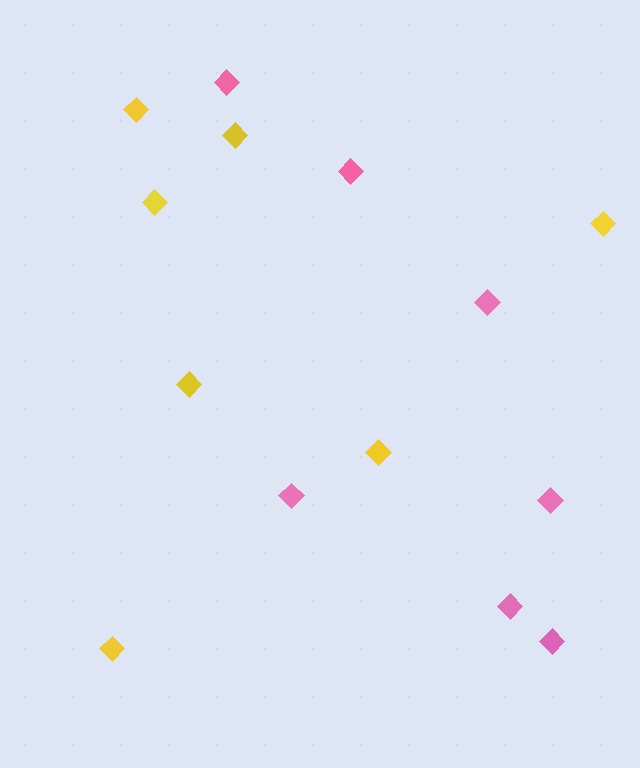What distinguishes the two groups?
There are 2 groups: one group of pink diamonds (7) and one group of yellow diamonds (7).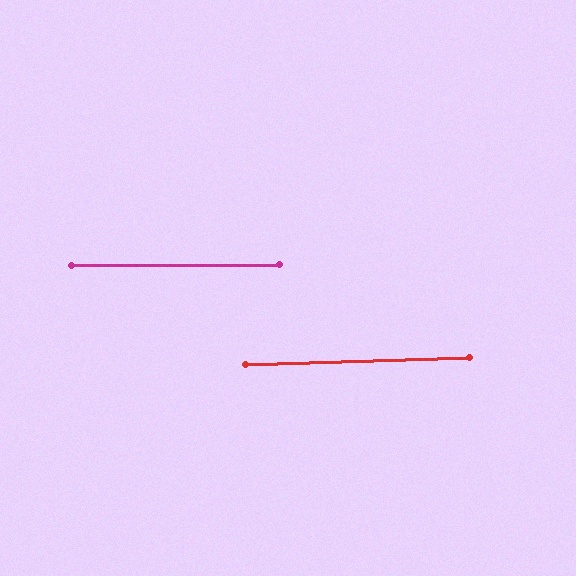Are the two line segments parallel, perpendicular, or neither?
Parallel — their directions differ by only 1.4°.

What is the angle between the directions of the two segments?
Approximately 1 degree.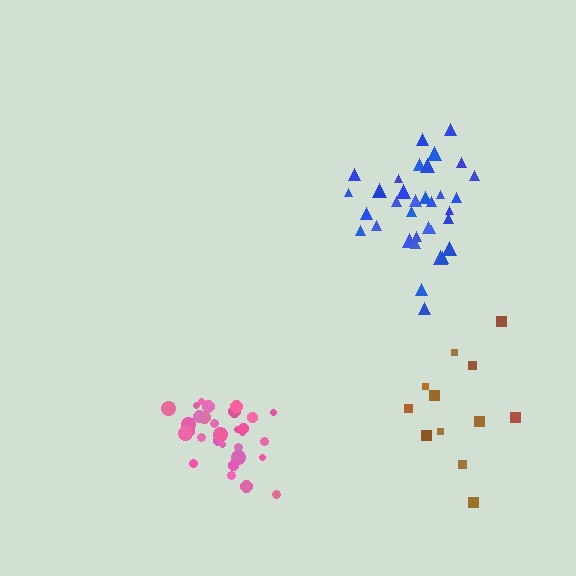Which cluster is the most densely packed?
Pink.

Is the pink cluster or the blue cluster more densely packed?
Pink.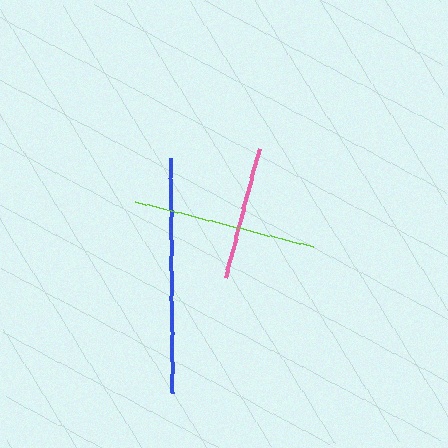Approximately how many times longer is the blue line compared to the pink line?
The blue line is approximately 1.8 times the length of the pink line.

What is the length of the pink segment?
The pink segment is approximately 133 pixels long.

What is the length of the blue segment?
The blue segment is approximately 235 pixels long.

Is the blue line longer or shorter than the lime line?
The blue line is longer than the lime line.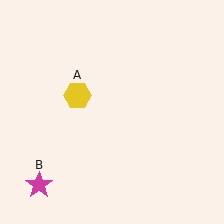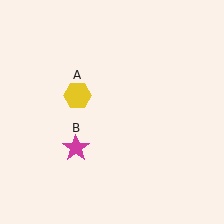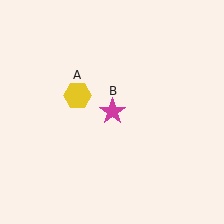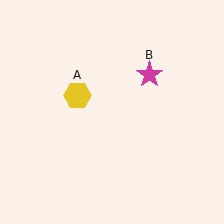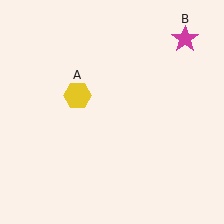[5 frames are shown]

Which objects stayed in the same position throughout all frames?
Yellow hexagon (object A) remained stationary.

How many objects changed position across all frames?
1 object changed position: magenta star (object B).